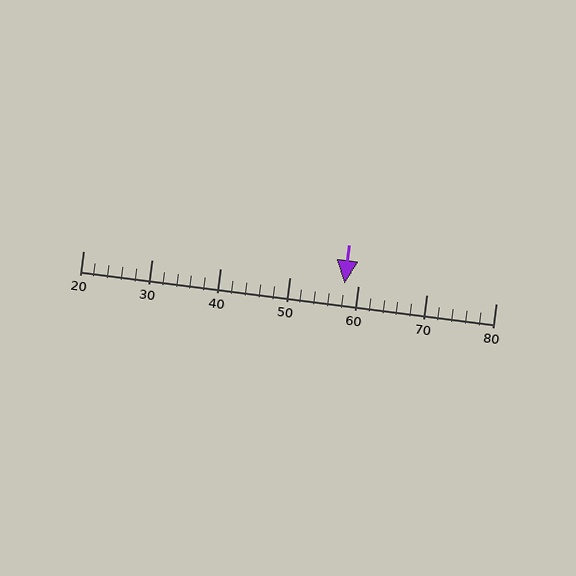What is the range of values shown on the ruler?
The ruler shows values from 20 to 80.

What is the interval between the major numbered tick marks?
The major tick marks are spaced 10 units apart.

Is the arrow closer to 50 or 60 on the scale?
The arrow is closer to 60.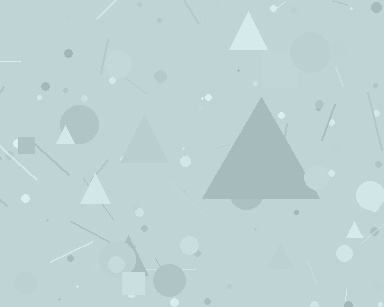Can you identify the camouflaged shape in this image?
The camouflaged shape is a triangle.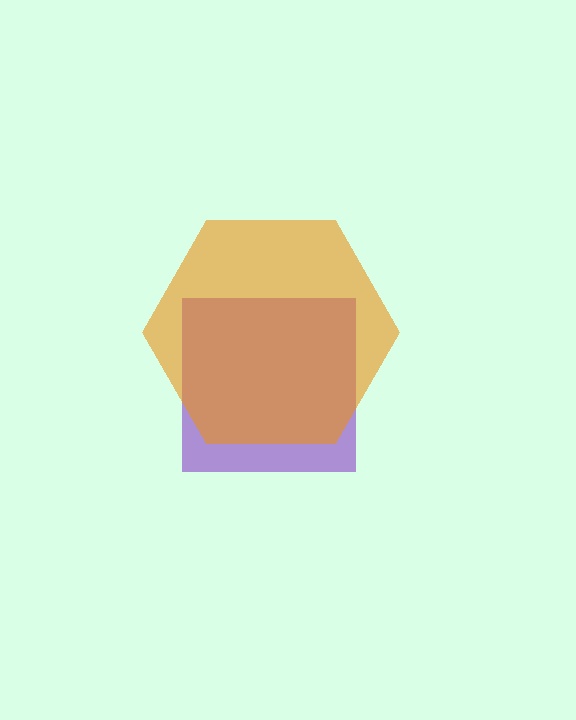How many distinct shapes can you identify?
There are 2 distinct shapes: a purple square, an orange hexagon.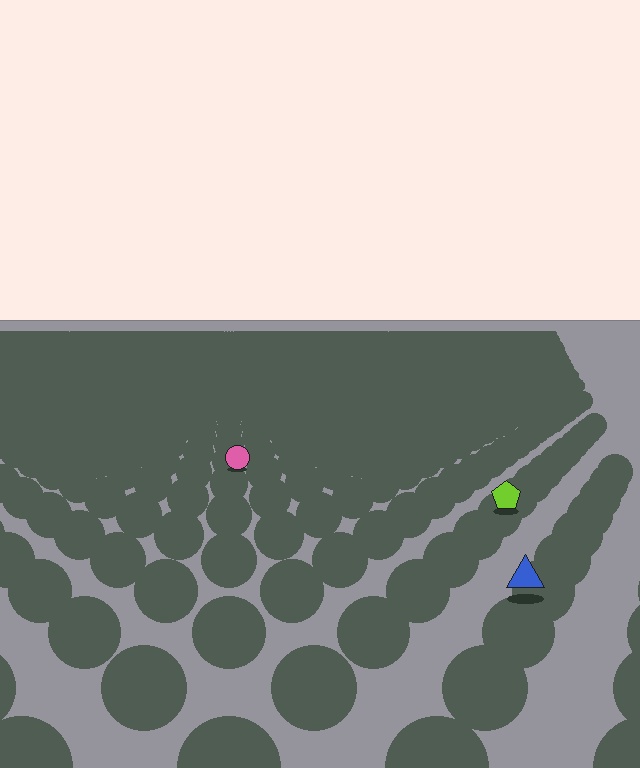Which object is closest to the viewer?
The blue triangle is closest. The texture marks near it are larger and more spread out.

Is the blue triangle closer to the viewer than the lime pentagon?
Yes. The blue triangle is closer — you can tell from the texture gradient: the ground texture is coarser near it.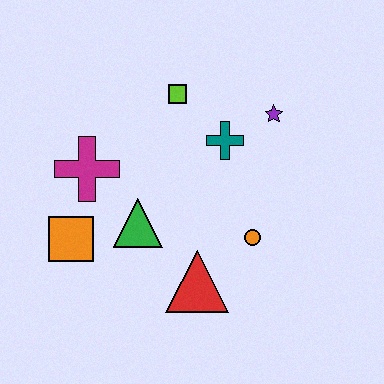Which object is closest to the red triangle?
The orange circle is closest to the red triangle.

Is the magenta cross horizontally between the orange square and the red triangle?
Yes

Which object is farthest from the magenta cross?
The purple star is farthest from the magenta cross.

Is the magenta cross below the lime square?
Yes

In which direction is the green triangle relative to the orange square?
The green triangle is to the right of the orange square.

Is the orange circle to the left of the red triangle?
No